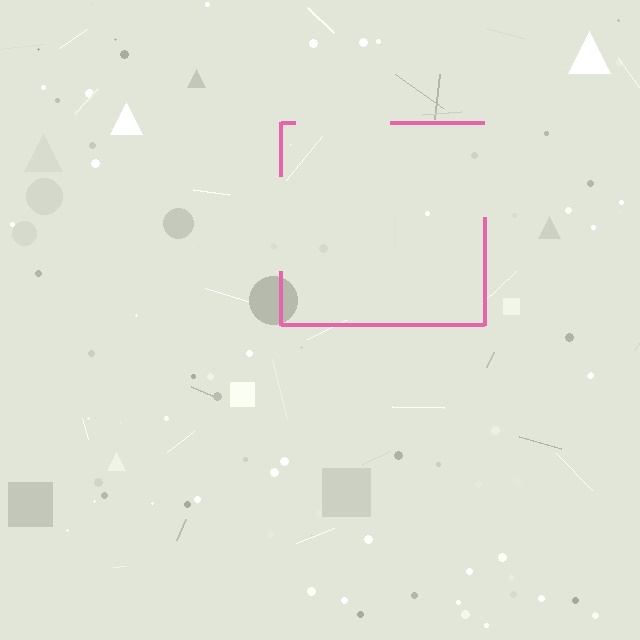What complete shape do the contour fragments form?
The contour fragments form a square.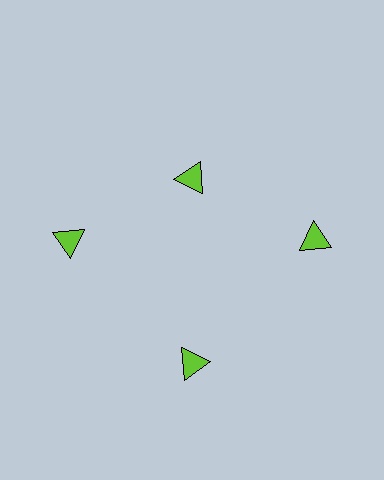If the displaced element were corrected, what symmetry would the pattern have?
It would have 4-fold rotational symmetry — the pattern would map onto itself every 90 degrees.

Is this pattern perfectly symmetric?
No. The 4 lime triangles are arranged in a ring, but one element near the 12 o'clock position is pulled inward toward the center, breaking the 4-fold rotational symmetry.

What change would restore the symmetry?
The symmetry would be restored by moving it outward, back onto the ring so that all 4 triangles sit at equal angles and equal distance from the center.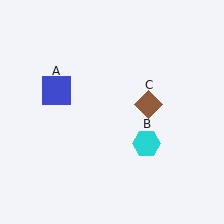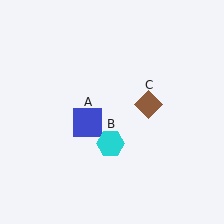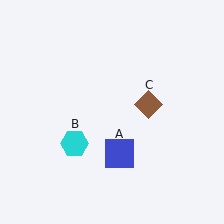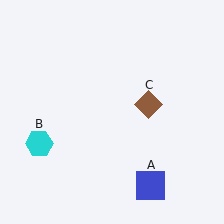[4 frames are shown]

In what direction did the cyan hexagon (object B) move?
The cyan hexagon (object B) moved left.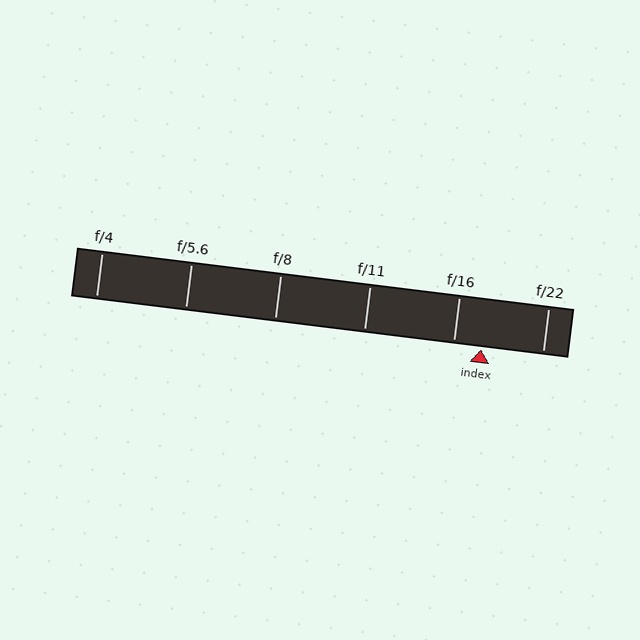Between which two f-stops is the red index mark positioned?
The index mark is between f/16 and f/22.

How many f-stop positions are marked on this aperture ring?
There are 6 f-stop positions marked.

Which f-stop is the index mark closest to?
The index mark is closest to f/16.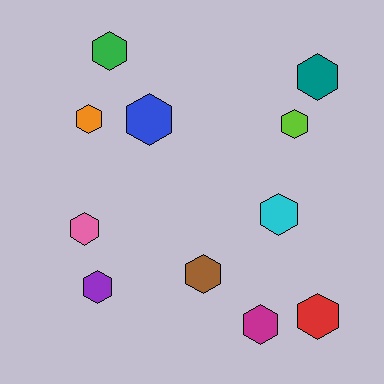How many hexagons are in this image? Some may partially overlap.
There are 11 hexagons.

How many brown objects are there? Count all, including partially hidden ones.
There is 1 brown object.